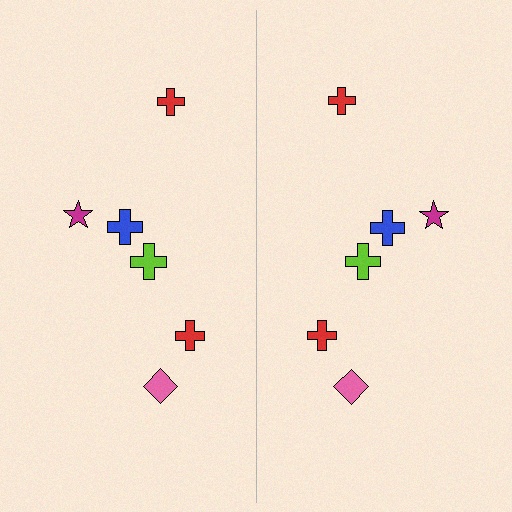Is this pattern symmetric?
Yes, this pattern has bilateral (reflection) symmetry.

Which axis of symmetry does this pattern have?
The pattern has a vertical axis of symmetry running through the center of the image.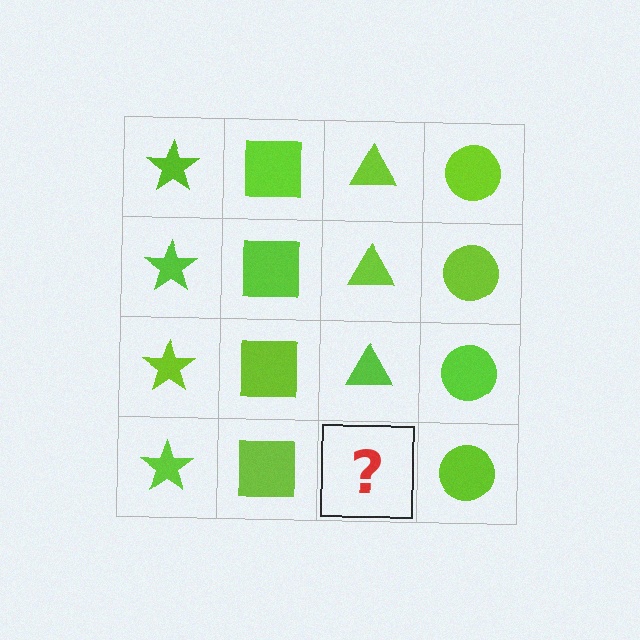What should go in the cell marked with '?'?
The missing cell should contain a lime triangle.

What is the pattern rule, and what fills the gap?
The rule is that each column has a consistent shape. The gap should be filled with a lime triangle.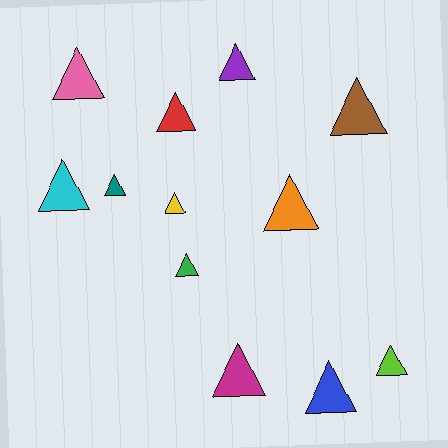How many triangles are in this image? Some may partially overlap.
There are 12 triangles.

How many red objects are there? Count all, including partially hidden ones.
There is 1 red object.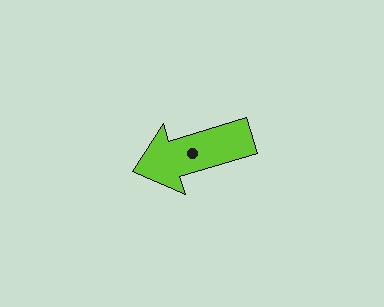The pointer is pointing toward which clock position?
Roughly 8 o'clock.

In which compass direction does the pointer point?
West.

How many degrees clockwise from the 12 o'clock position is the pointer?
Approximately 253 degrees.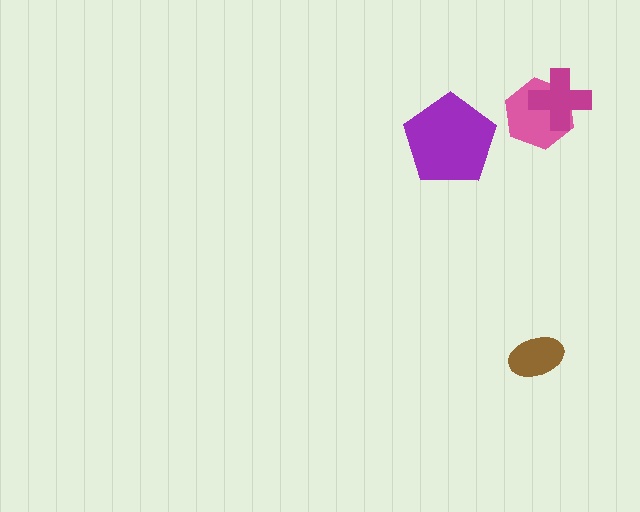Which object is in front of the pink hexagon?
The magenta cross is in front of the pink hexagon.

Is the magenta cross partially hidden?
No, no other shape covers it.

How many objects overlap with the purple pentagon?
0 objects overlap with the purple pentagon.